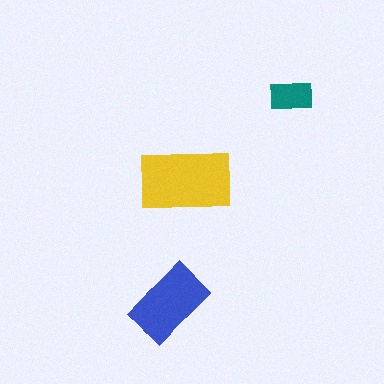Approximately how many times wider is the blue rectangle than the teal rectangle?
About 2 times wider.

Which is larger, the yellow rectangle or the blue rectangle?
The yellow one.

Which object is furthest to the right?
The teal rectangle is rightmost.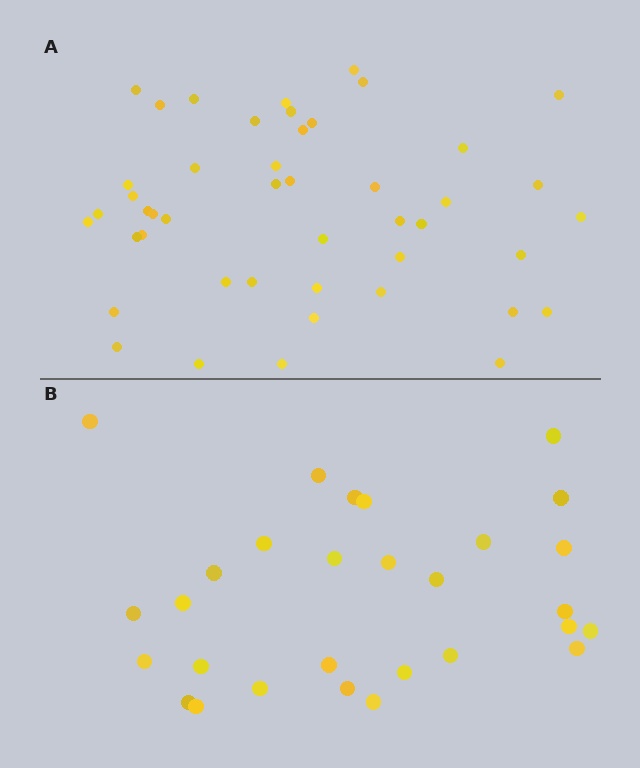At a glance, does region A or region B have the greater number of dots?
Region A (the top region) has more dots.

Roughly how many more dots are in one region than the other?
Region A has approximately 15 more dots than region B.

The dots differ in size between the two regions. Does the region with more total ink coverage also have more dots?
No. Region B has more total ink coverage because its dots are larger, but region A actually contains more individual dots. Total area can be misleading — the number of items is what matters here.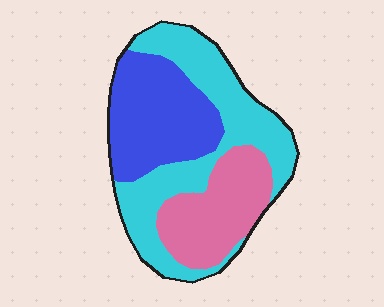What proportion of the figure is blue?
Blue covers around 30% of the figure.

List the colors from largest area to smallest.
From largest to smallest: cyan, blue, pink.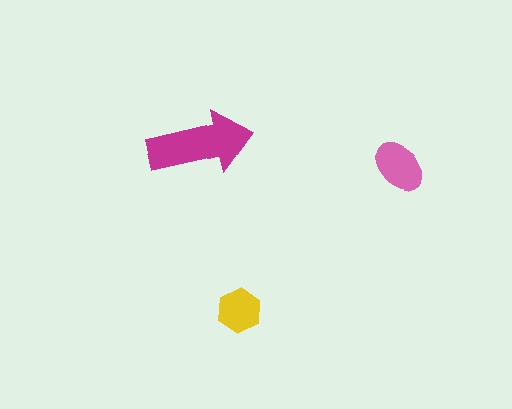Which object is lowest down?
The yellow hexagon is bottommost.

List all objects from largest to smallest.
The magenta arrow, the pink ellipse, the yellow hexagon.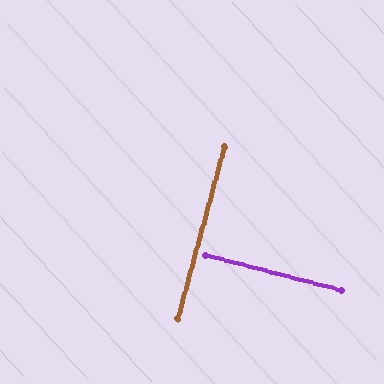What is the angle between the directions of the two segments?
Approximately 89 degrees.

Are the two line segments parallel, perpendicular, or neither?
Perpendicular — they meet at approximately 89°.